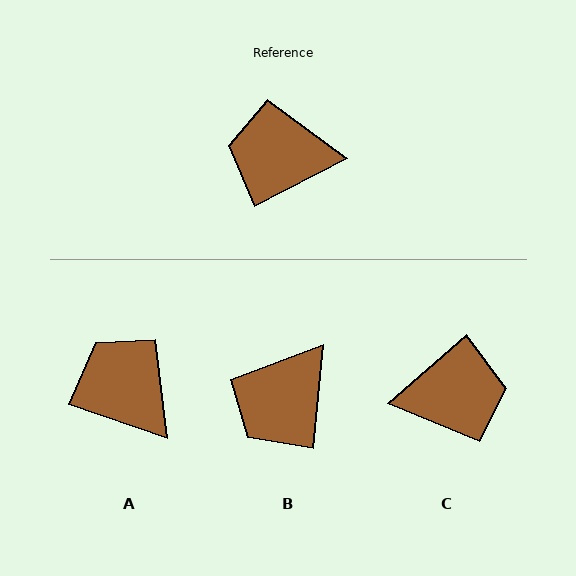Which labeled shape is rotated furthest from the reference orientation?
C, about 166 degrees away.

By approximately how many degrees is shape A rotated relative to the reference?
Approximately 47 degrees clockwise.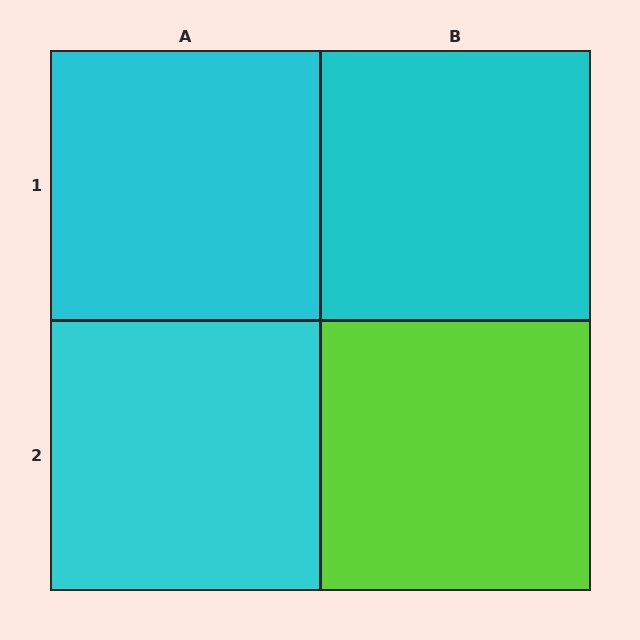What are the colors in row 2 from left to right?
Cyan, lime.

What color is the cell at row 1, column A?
Cyan.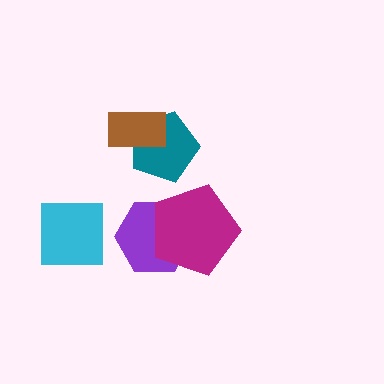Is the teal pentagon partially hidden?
Yes, it is partially covered by another shape.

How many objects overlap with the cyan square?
0 objects overlap with the cyan square.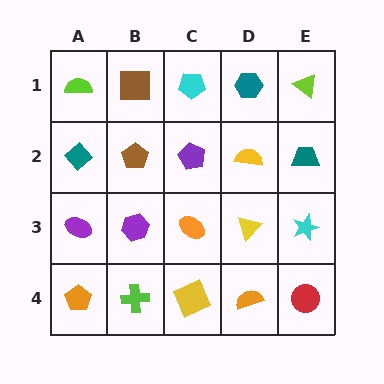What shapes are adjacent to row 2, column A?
A lime semicircle (row 1, column A), a purple ellipse (row 3, column A), a brown pentagon (row 2, column B).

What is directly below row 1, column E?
A teal trapezoid.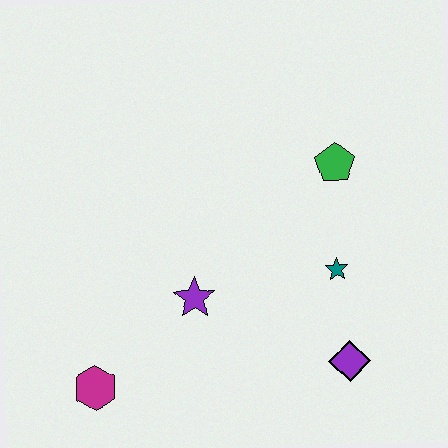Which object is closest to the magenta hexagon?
The purple star is closest to the magenta hexagon.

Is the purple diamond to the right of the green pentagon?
Yes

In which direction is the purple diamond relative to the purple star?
The purple diamond is to the right of the purple star.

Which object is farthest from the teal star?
The magenta hexagon is farthest from the teal star.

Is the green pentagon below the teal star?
No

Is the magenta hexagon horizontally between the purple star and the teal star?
No